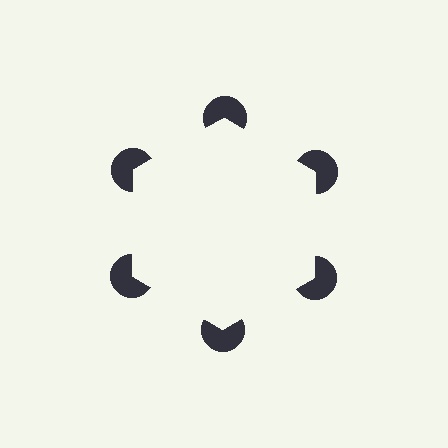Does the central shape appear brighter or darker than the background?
It typically appears slightly brighter than the background, even though no actual brightness change is drawn.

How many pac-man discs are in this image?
There are 6 — one at each vertex of the illusory hexagon.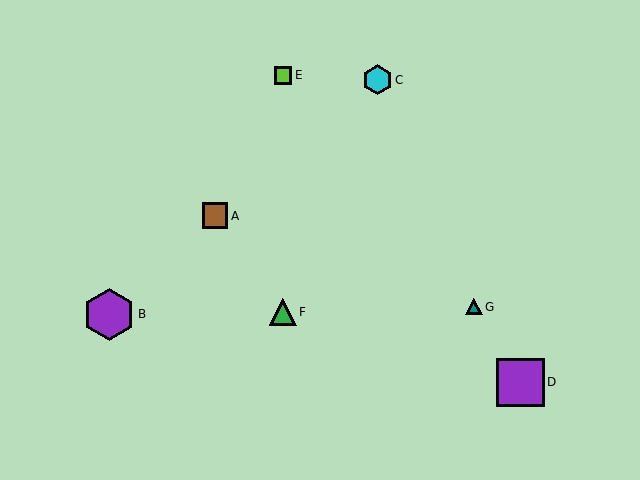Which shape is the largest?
The purple hexagon (labeled B) is the largest.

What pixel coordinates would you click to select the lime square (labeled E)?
Click at (283, 75) to select the lime square E.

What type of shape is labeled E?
Shape E is a lime square.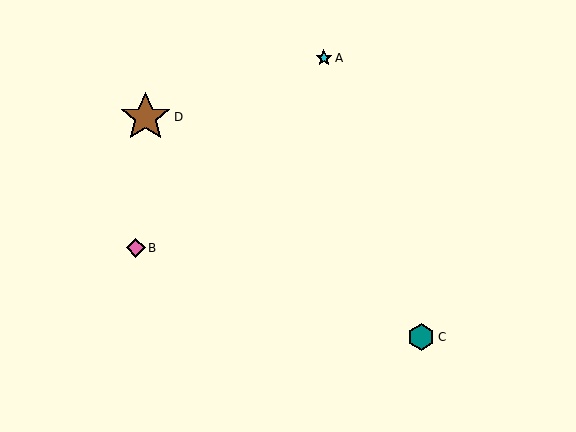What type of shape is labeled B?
Shape B is a pink diamond.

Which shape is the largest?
The brown star (labeled D) is the largest.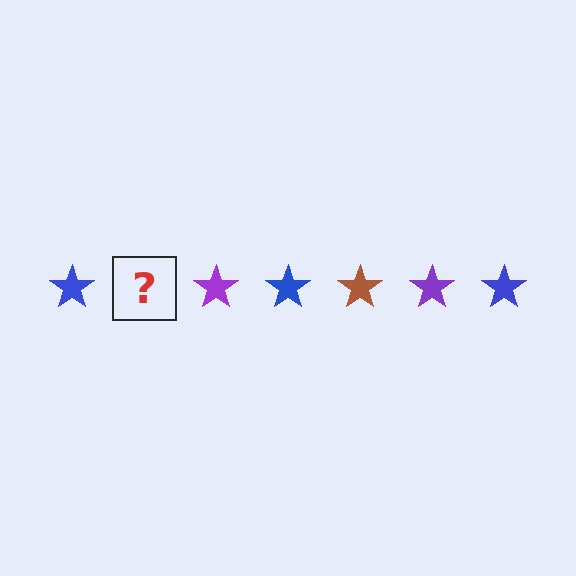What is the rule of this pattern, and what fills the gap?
The rule is that the pattern cycles through blue, brown, purple stars. The gap should be filled with a brown star.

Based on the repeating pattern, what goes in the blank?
The blank should be a brown star.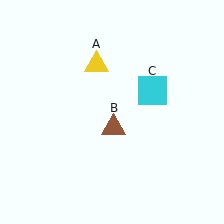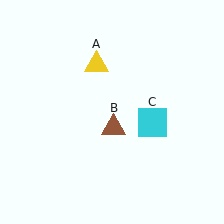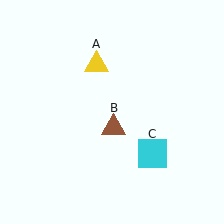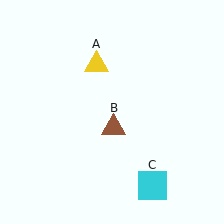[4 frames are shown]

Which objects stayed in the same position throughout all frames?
Yellow triangle (object A) and brown triangle (object B) remained stationary.